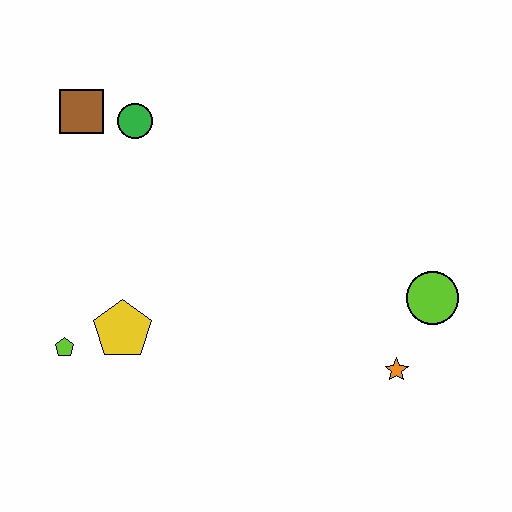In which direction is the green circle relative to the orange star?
The green circle is to the left of the orange star.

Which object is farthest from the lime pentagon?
The lime circle is farthest from the lime pentagon.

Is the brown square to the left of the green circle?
Yes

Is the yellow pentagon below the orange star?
No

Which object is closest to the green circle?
The brown square is closest to the green circle.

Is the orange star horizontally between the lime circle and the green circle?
Yes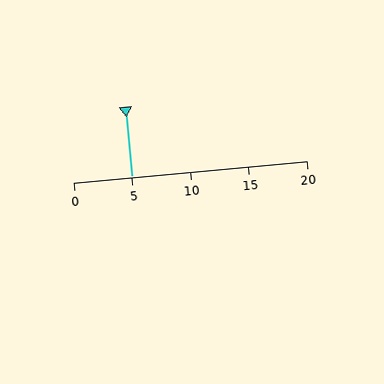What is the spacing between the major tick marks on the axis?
The major ticks are spaced 5 apart.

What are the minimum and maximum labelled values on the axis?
The axis runs from 0 to 20.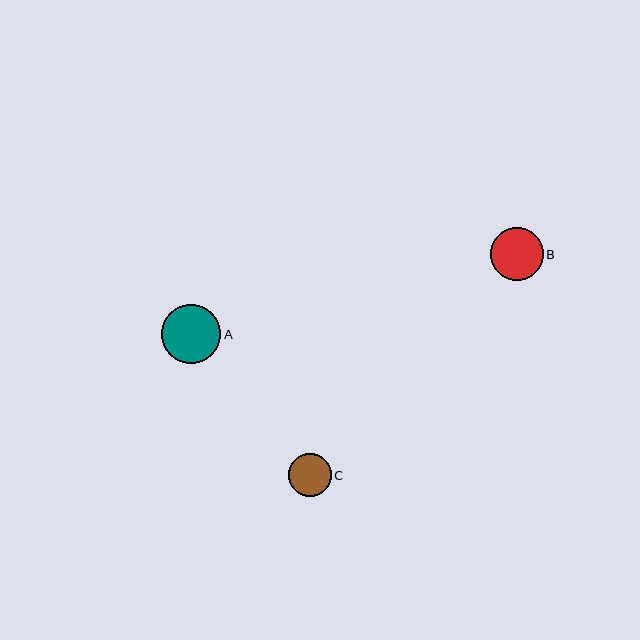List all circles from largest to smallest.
From largest to smallest: A, B, C.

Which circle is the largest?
Circle A is the largest with a size of approximately 59 pixels.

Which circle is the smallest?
Circle C is the smallest with a size of approximately 42 pixels.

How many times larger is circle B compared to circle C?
Circle B is approximately 1.2 times the size of circle C.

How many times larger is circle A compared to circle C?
Circle A is approximately 1.4 times the size of circle C.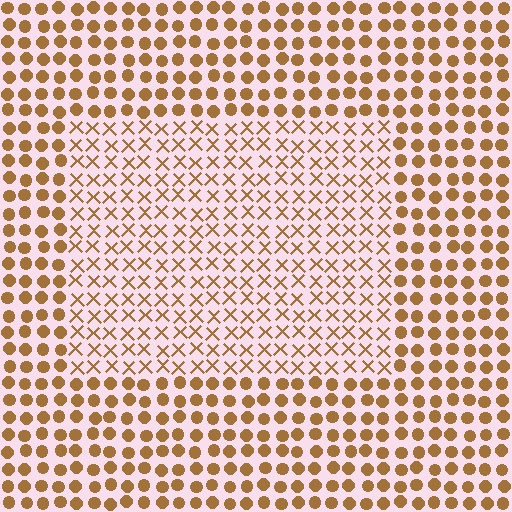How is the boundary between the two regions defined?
The boundary is defined by a change in element shape: X marks inside vs. circles outside. All elements share the same color and spacing.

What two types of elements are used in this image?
The image uses X marks inside the rectangle region and circles outside it.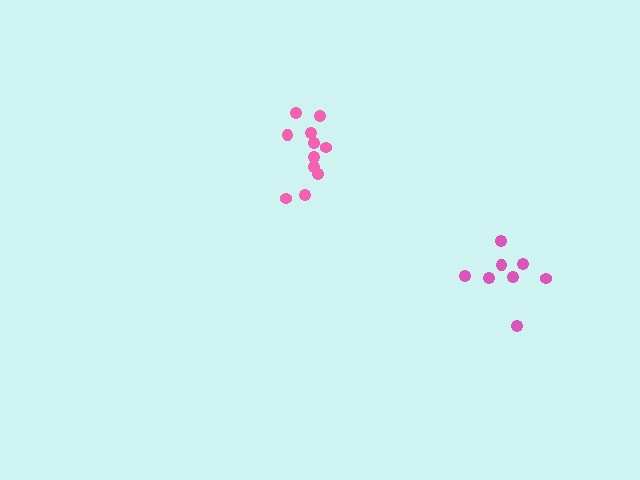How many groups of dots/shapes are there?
There are 2 groups.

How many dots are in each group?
Group 1: 11 dots, Group 2: 8 dots (19 total).